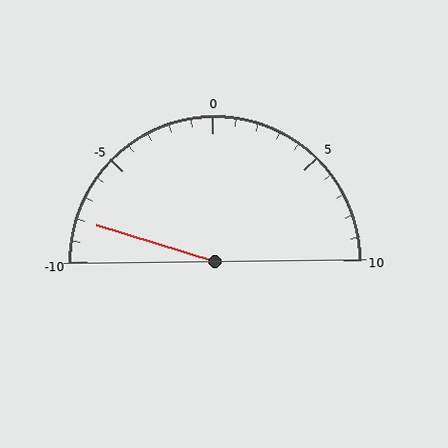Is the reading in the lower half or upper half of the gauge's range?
The reading is in the lower half of the range (-10 to 10).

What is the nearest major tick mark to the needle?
The nearest major tick mark is -10.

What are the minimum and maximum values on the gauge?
The gauge ranges from -10 to 10.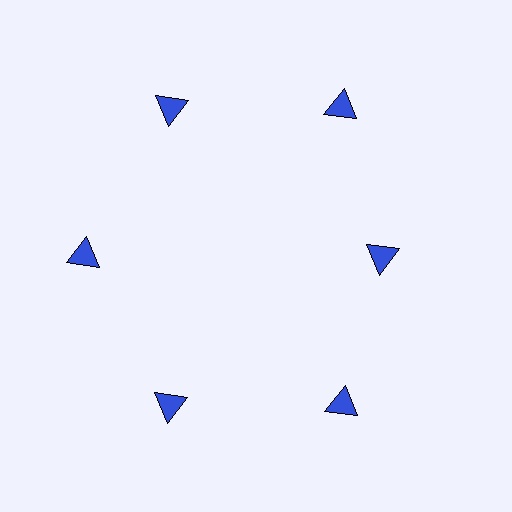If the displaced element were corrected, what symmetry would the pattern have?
It would have 6-fold rotational symmetry — the pattern would map onto itself every 60 degrees.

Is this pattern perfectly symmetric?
No. The 6 blue triangles are arranged in a ring, but one element near the 3 o'clock position is pulled inward toward the center, breaking the 6-fold rotational symmetry.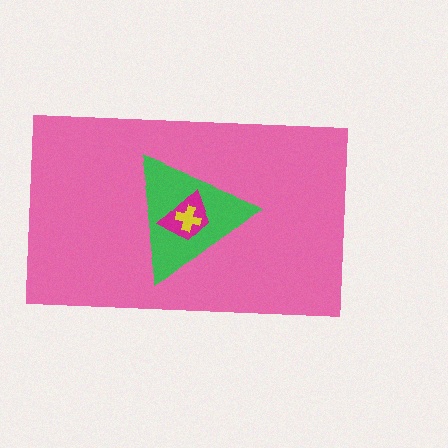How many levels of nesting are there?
4.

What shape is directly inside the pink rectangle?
The green triangle.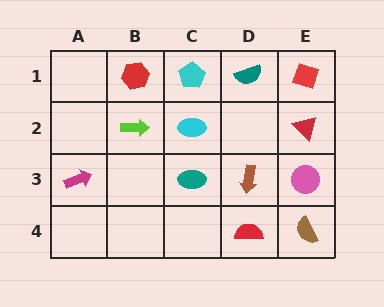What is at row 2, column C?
A cyan ellipse.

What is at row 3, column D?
A brown arrow.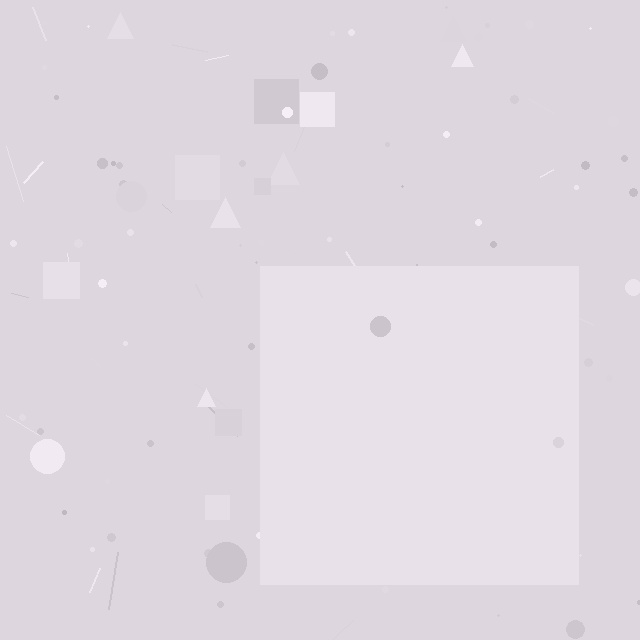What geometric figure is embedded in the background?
A square is embedded in the background.